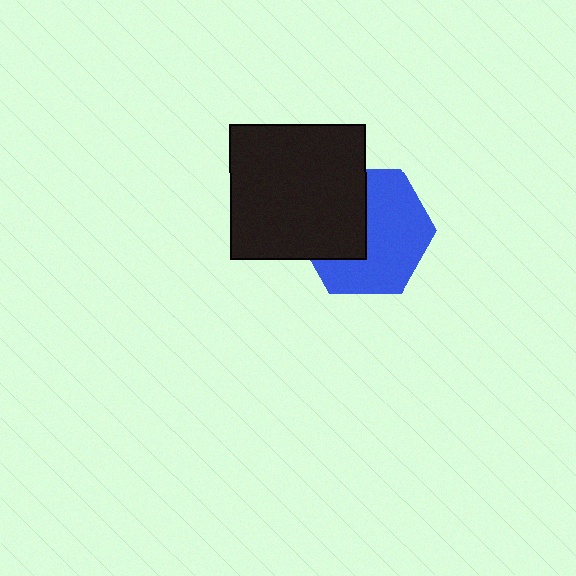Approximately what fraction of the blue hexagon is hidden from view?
Roughly 40% of the blue hexagon is hidden behind the black square.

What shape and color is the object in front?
The object in front is a black square.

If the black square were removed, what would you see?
You would see the complete blue hexagon.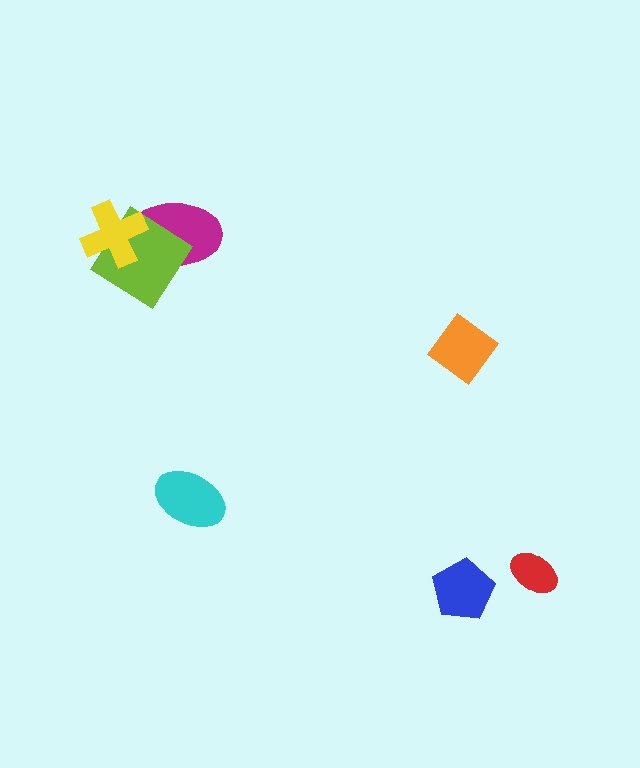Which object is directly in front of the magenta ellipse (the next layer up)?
The lime diamond is directly in front of the magenta ellipse.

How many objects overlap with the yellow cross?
2 objects overlap with the yellow cross.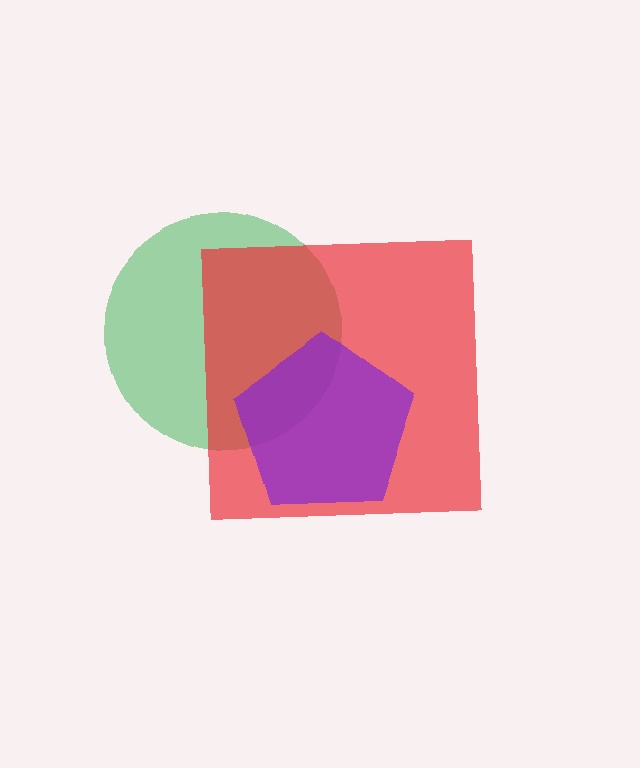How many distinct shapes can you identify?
There are 3 distinct shapes: a green circle, a red square, a purple pentagon.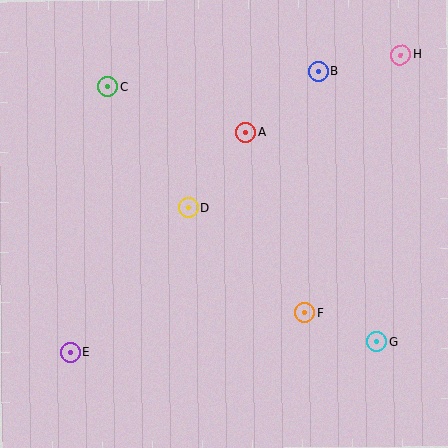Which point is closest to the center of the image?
Point D at (188, 208) is closest to the center.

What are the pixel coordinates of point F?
Point F is at (304, 313).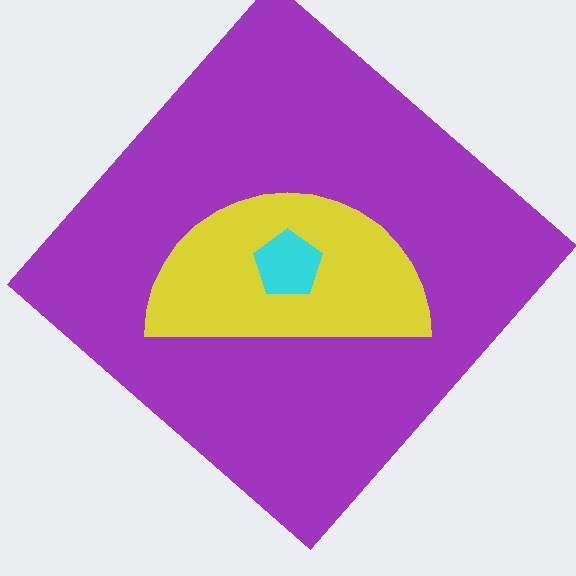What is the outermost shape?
The purple diamond.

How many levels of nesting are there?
3.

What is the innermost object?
The cyan pentagon.